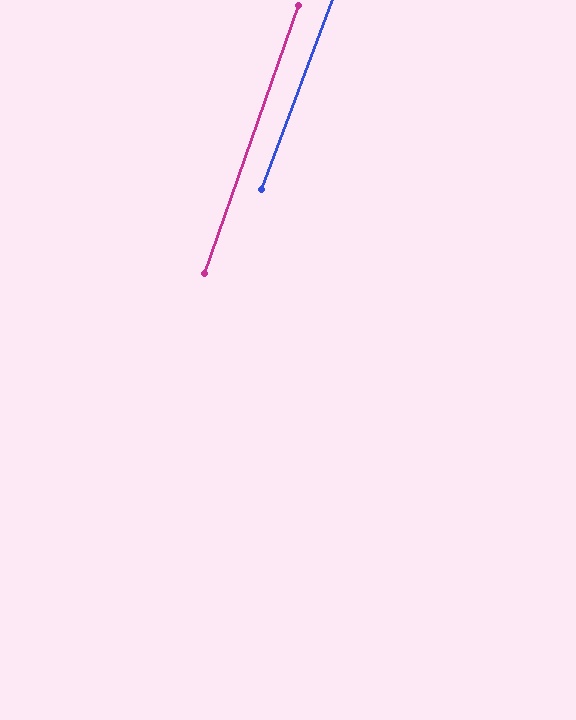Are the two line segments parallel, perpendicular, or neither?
Parallel — their directions differ by only 1.1°.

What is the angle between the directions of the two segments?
Approximately 1 degree.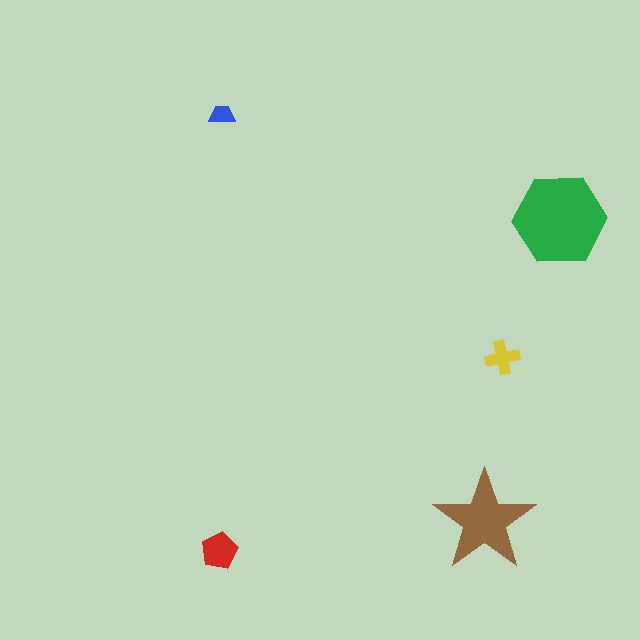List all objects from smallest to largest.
The blue trapezoid, the yellow cross, the red pentagon, the brown star, the green hexagon.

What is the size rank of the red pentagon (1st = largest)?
3rd.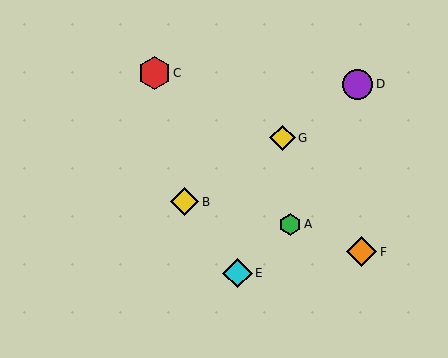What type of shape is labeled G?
Shape G is a yellow diamond.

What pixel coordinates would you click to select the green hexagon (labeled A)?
Click at (290, 224) to select the green hexagon A.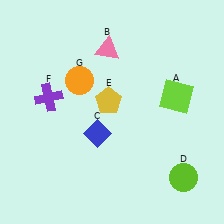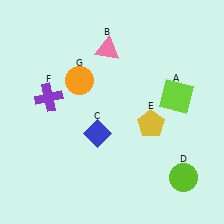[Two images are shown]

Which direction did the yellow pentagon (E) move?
The yellow pentagon (E) moved right.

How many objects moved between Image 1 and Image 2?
1 object moved between the two images.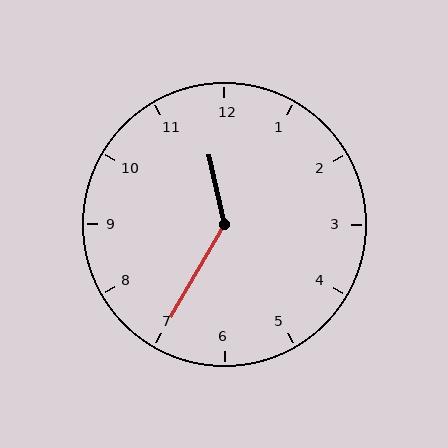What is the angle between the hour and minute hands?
Approximately 138 degrees.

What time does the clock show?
11:35.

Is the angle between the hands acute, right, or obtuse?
It is obtuse.